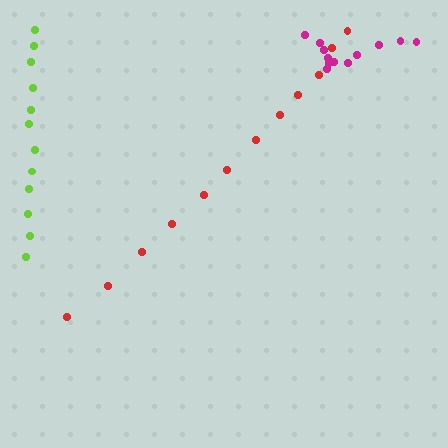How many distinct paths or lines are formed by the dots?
There are 3 distinct paths.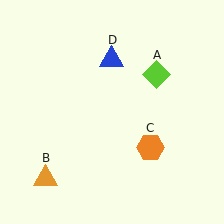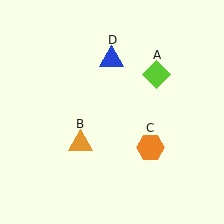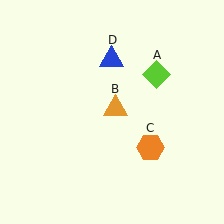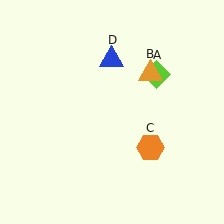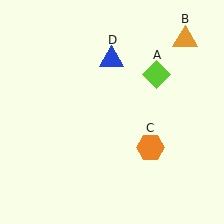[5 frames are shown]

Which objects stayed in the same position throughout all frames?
Lime diamond (object A) and orange hexagon (object C) and blue triangle (object D) remained stationary.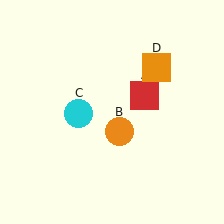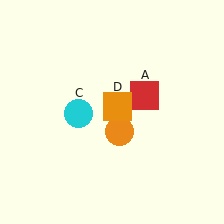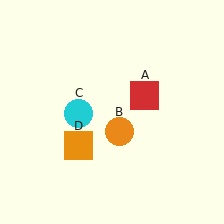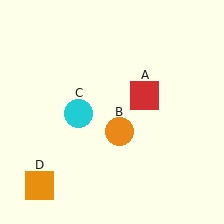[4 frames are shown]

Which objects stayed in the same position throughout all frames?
Red square (object A) and orange circle (object B) and cyan circle (object C) remained stationary.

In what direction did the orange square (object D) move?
The orange square (object D) moved down and to the left.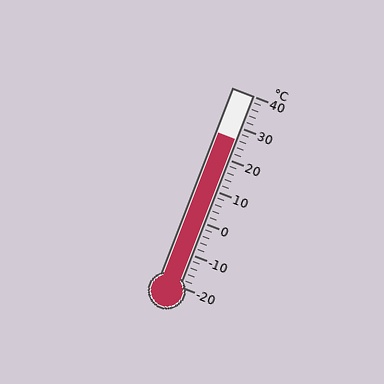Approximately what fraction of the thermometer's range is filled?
The thermometer is filled to approximately 75% of its range.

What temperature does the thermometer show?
The thermometer shows approximately 26°C.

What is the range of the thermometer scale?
The thermometer scale ranges from -20°C to 40°C.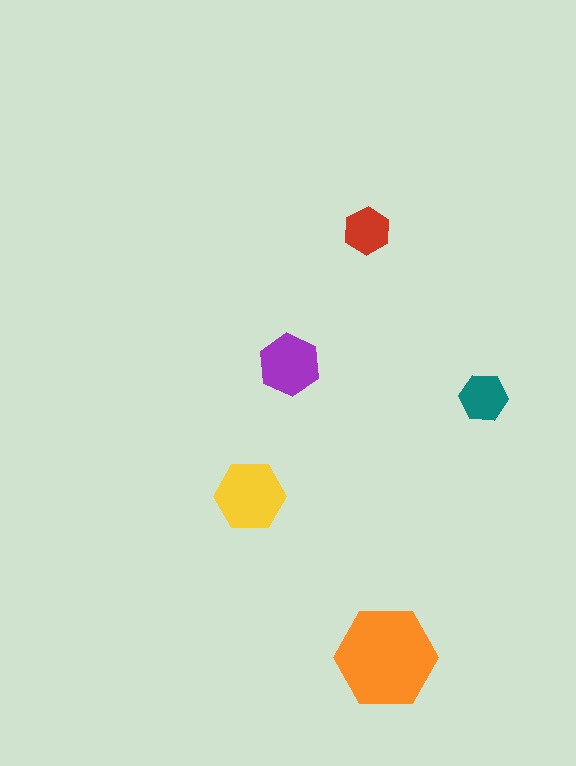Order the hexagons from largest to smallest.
the orange one, the yellow one, the purple one, the teal one, the red one.